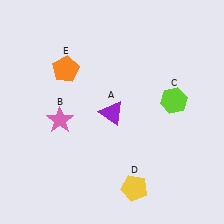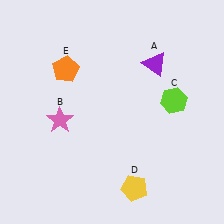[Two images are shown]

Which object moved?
The purple triangle (A) moved up.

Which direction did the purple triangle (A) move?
The purple triangle (A) moved up.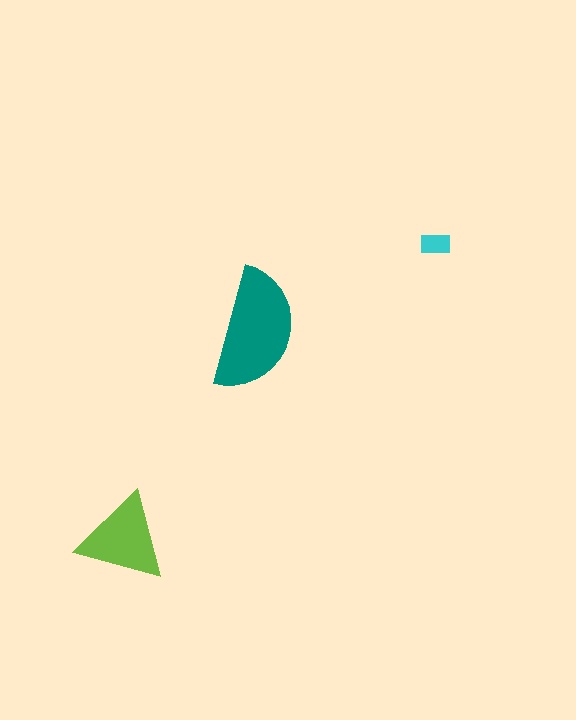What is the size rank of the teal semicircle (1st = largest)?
1st.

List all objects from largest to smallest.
The teal semicircle, the lime triangle, the cyan rectangle.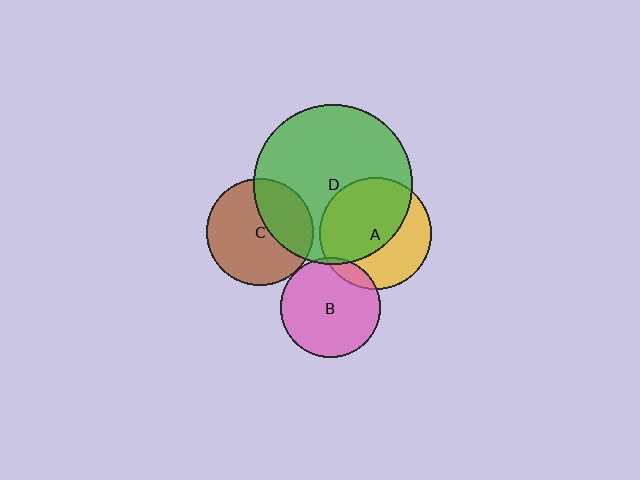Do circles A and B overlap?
Yes.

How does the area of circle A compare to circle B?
Approximately 1.3 times.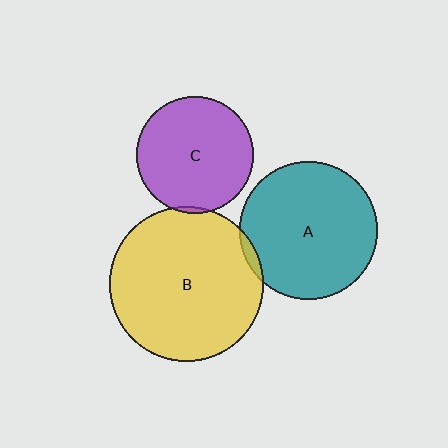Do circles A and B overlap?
Yes.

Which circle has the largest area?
Circle B (yellow).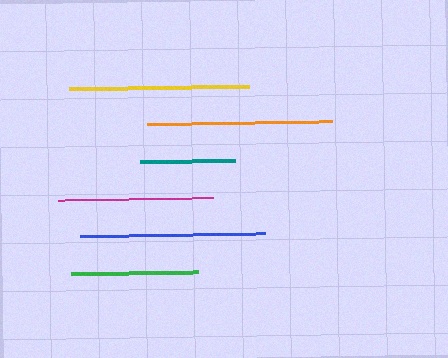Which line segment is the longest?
The blue line is the longest at approximately 185 pixels.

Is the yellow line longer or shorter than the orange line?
The orange line is longer than the yellow line.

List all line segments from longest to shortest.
From longest to shortest: blue, orange, yellow, magenta, green, teal.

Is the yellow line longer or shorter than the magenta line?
The yellow line is longer than the magenta line.